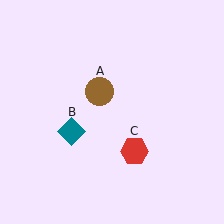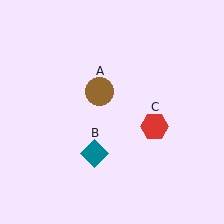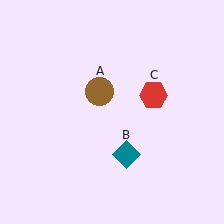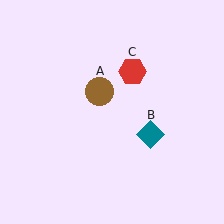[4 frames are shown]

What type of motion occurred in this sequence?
The teal diamond (object B), red hexagon (object C) rotated counterclockwise around the center of the scene.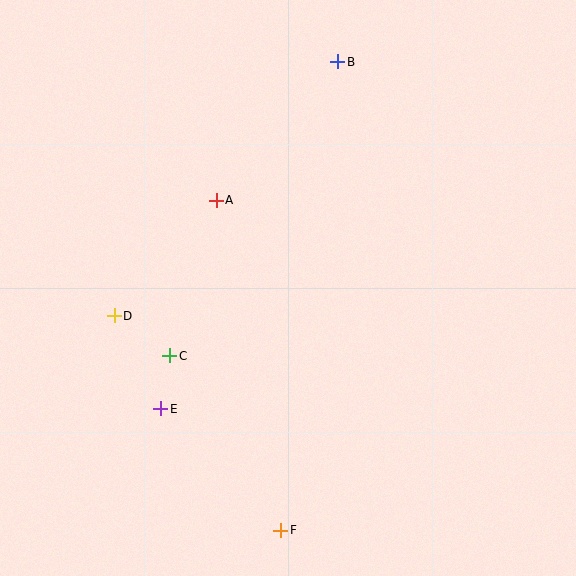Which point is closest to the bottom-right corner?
Point F is closest to the bottom-right corner.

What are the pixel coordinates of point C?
Point C is at (170, 356).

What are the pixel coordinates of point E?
Point E is at (161, 409).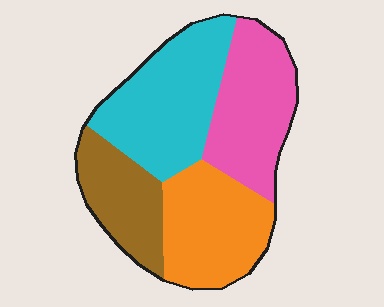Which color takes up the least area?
Brown, at roughly 20%.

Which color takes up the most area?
Cyan, at roughly 30%.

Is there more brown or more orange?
Orange.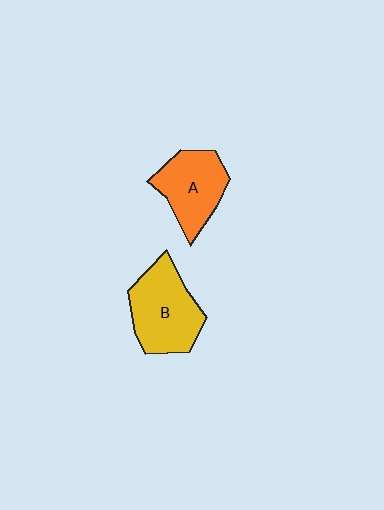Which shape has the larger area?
Shape B (yellow).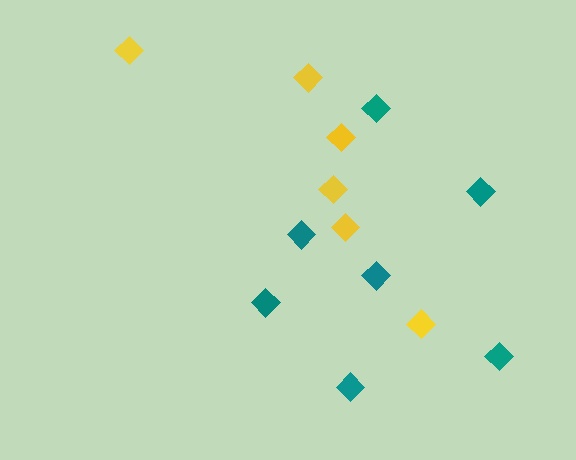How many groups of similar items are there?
There are 2 groups: one group of yellow diamonds (6) and one group of teal diamonds (7).